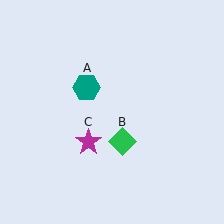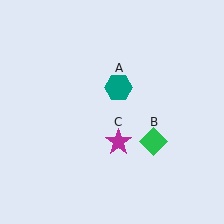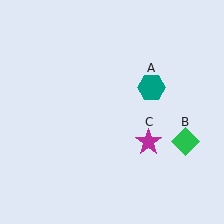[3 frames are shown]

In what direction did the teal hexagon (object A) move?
The teal hexagon (object A) moved right.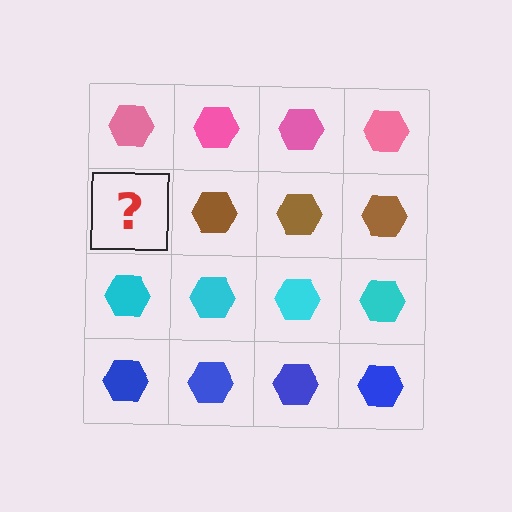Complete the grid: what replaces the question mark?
The question mark should be replaced with a brown hexagon.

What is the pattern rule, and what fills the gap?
The rule is that each row has a consistent color. The gap should be filled with a brown hexagon.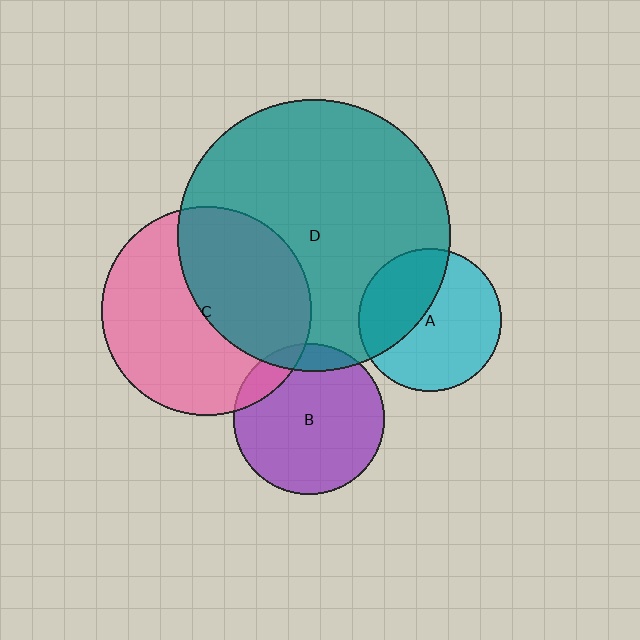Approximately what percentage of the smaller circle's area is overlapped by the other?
Approximately 10%.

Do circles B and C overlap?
Yes.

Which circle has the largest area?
Circle D (teal).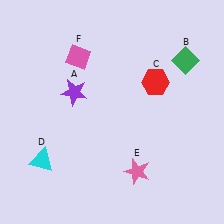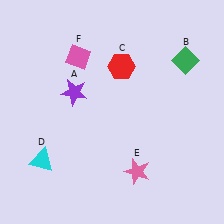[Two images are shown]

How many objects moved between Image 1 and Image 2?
1 object moved between the two images.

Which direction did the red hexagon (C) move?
The red hexagon (C) moved left.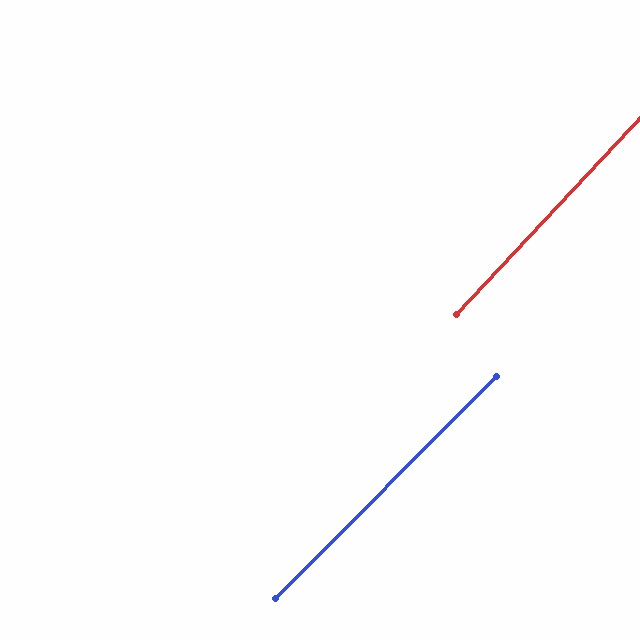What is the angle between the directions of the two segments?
Approximately 2 degrees.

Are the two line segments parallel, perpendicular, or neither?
Parallel — their directions differ by only 1.9°.